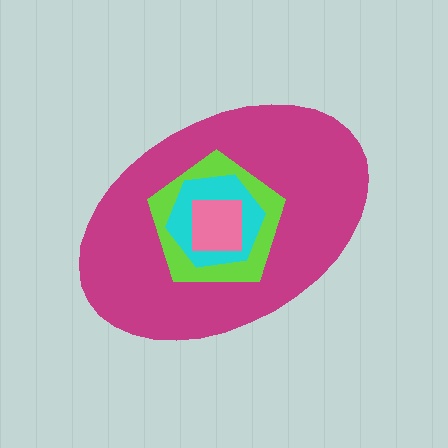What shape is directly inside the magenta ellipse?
The lime pentagon.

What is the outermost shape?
The magenta ellipse.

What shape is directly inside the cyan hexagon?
The pink square.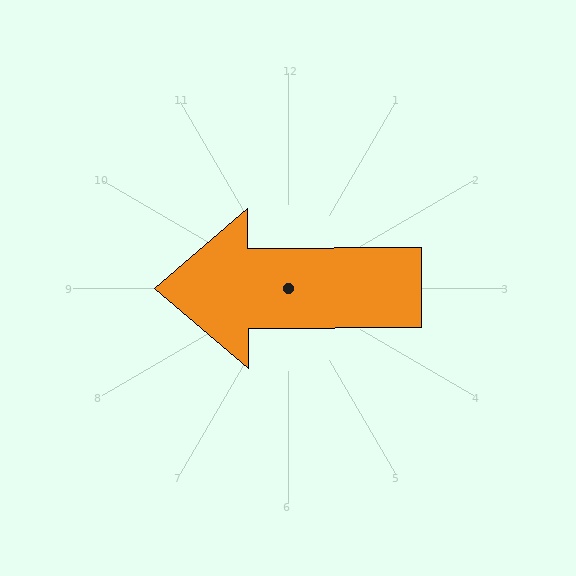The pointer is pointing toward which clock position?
Roughly 9 o'clock.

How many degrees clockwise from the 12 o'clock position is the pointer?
Approximately 270 degrees.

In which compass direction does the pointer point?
West.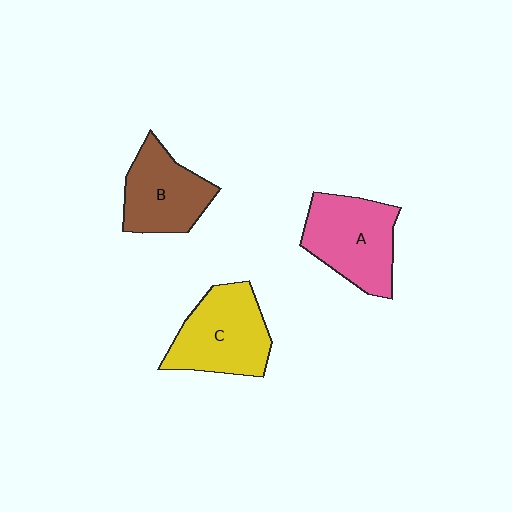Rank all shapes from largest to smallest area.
From largest to smallest: C (yellow), A (pink), B (brown).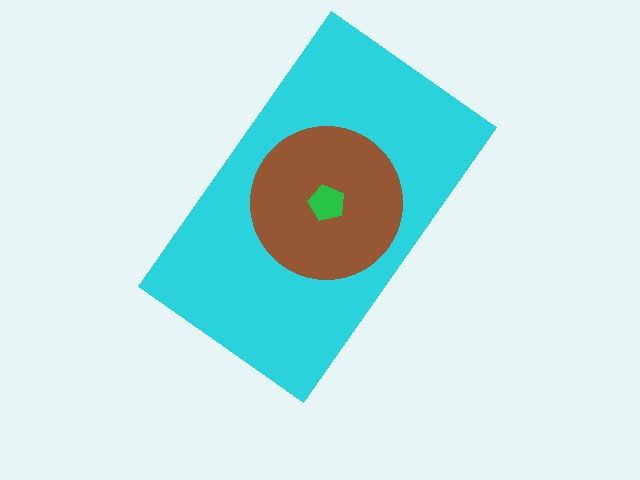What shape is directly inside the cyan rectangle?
The brown circle.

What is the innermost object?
The green pentagon.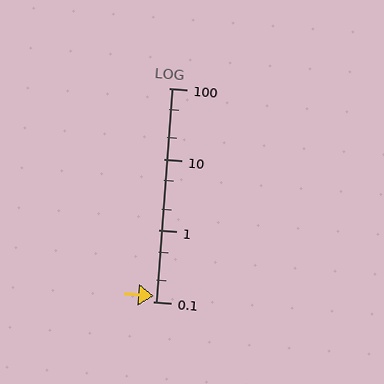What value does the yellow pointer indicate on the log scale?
The pointer indicates approximately 0.12.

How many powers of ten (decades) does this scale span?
The scale spans 3 decades, from 0.1 to 100.